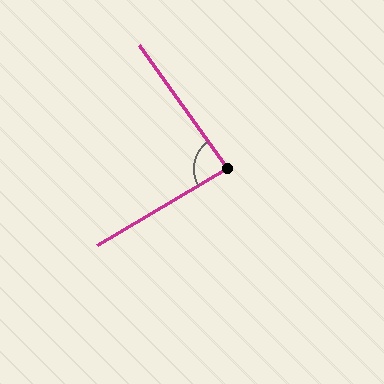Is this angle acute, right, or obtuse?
It is acute.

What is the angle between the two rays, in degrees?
Approximately 85 degrees.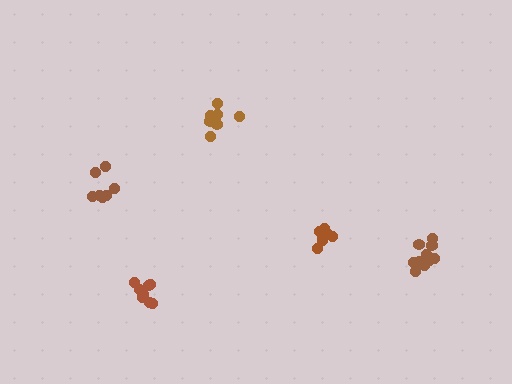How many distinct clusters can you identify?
There are 5 distinct clusters.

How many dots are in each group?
Group 1: 8 dots, Group 2: 8 dots, Group 3: 7 dots, Group 4: 11 dots, Group 5: 9 dots (43 total).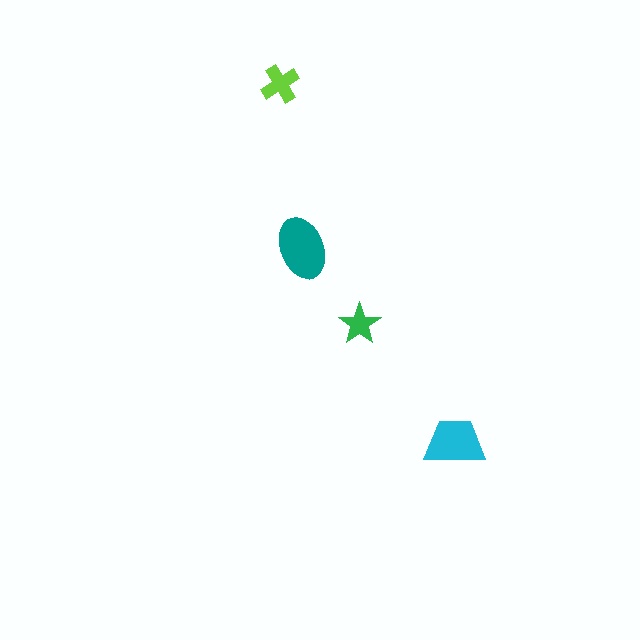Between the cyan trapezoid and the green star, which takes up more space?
The cyan trapezoid.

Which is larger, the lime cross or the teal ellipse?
The teal ellipse.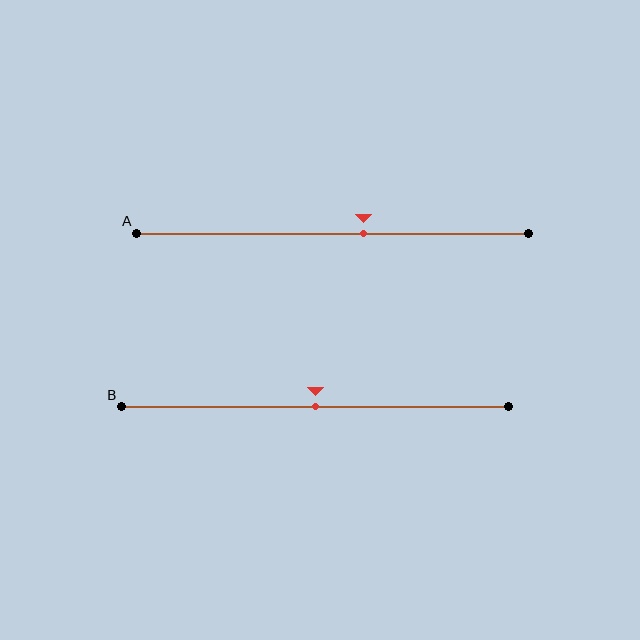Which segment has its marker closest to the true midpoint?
Segment B has its marker closest to the true midpoint.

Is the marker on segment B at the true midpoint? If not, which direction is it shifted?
Yes, the marker on segment B is at the true midpoint.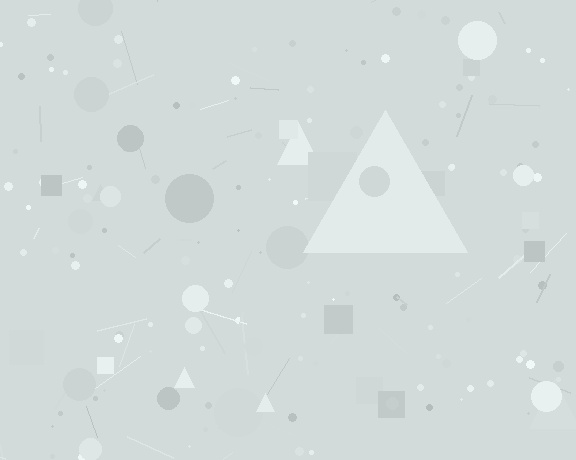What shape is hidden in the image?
A triangle is hidden in the image.